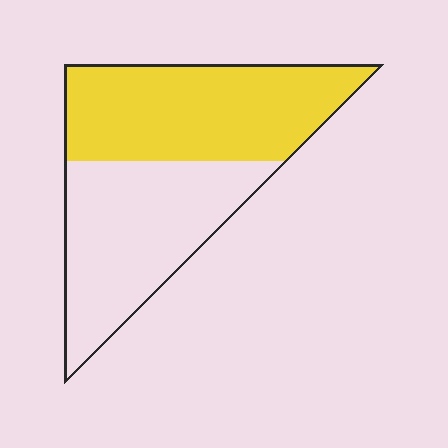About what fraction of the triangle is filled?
About one half (1/2).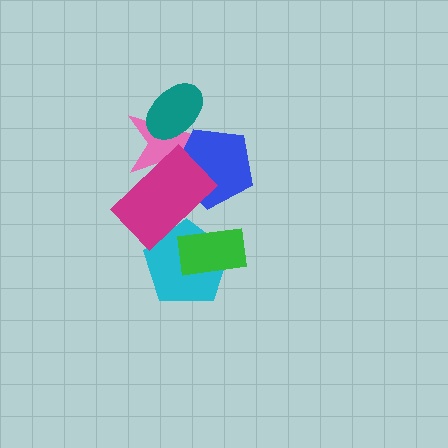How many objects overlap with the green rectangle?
1 object overlaps with the green rectangle.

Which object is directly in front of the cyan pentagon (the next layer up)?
The green rectangle is directly in front of the cyan pentagon.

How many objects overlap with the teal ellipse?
2 objects overlap with the teal ellipse.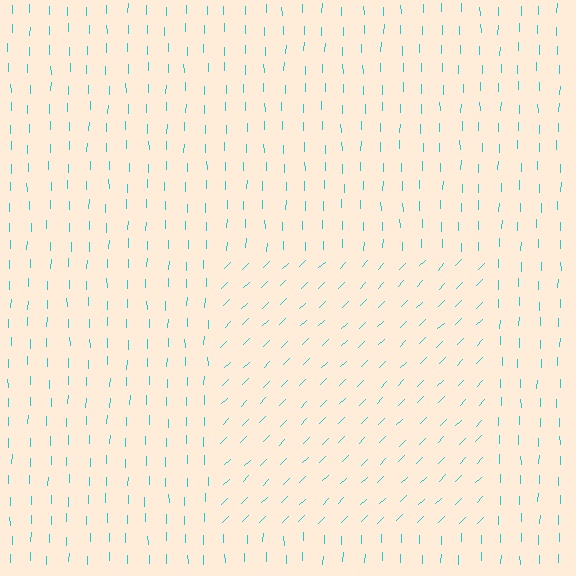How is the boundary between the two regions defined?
The boundary is defined purely by a change in line orientation (approximately 45 degrees difference). All lines are the same color and thickness.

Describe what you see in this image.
The image is filled with small cyan line segments. A rectangle region in the image has lines oriented differently from the surrounding lines, creating a visible texture boundary.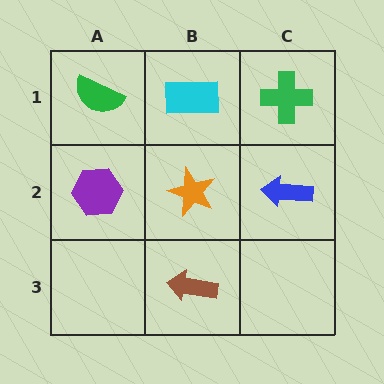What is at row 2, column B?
An orange star.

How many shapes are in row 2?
3 shapes.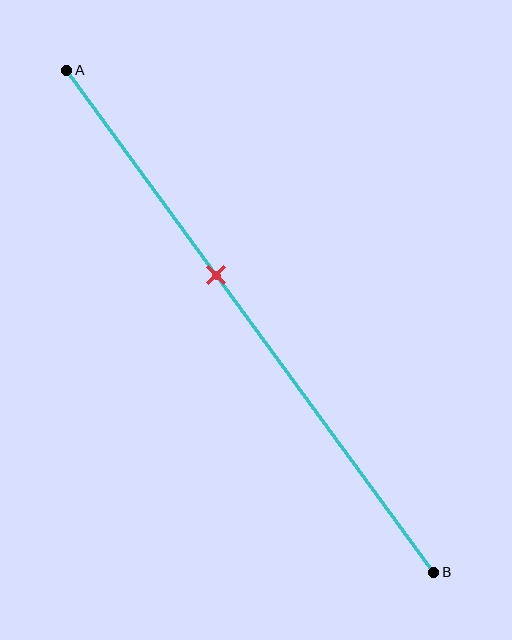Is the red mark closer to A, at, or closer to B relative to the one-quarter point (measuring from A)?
The red mark is closer to point B than the one-quarter point of segment AB.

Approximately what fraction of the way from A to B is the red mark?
The red mark is approximately 40% of the way from A to B.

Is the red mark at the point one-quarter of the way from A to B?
No, the mark is at about 40% from A, not at the 25% one-quarter point.